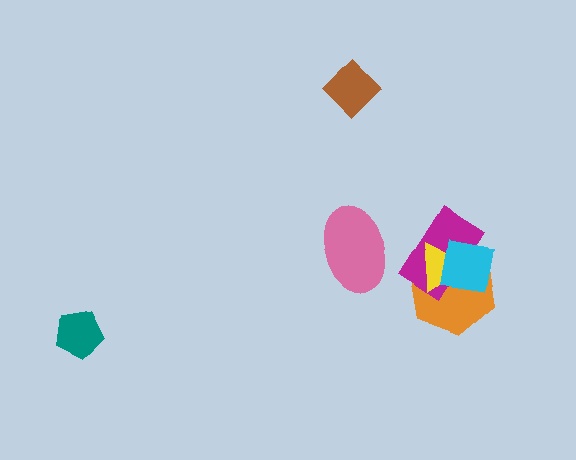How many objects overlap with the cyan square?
3 objects overlap with the cyan square.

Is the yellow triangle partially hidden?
Yes, it is partially covered by another shape.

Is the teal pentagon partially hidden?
No, no other shape covers it.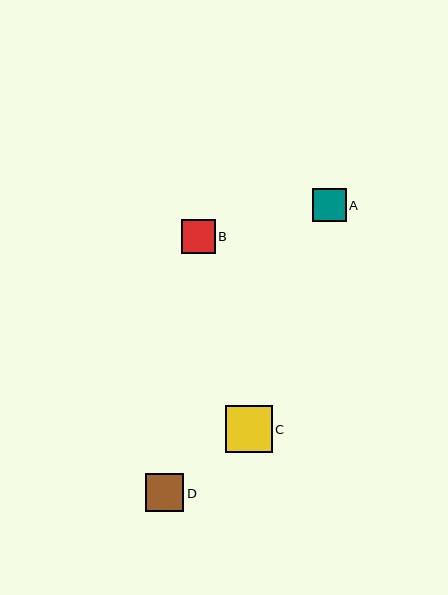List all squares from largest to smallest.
From largest to smallest: C, D, B, A.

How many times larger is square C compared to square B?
Square C is approximately 1.4 times the size of square B.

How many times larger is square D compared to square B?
Square D is approximately 1.1 times the size of square B.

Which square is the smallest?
Square A is the smallest with a size of approximately 33 pixels.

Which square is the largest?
Square C is the largest with a size of approximately 47 pixels.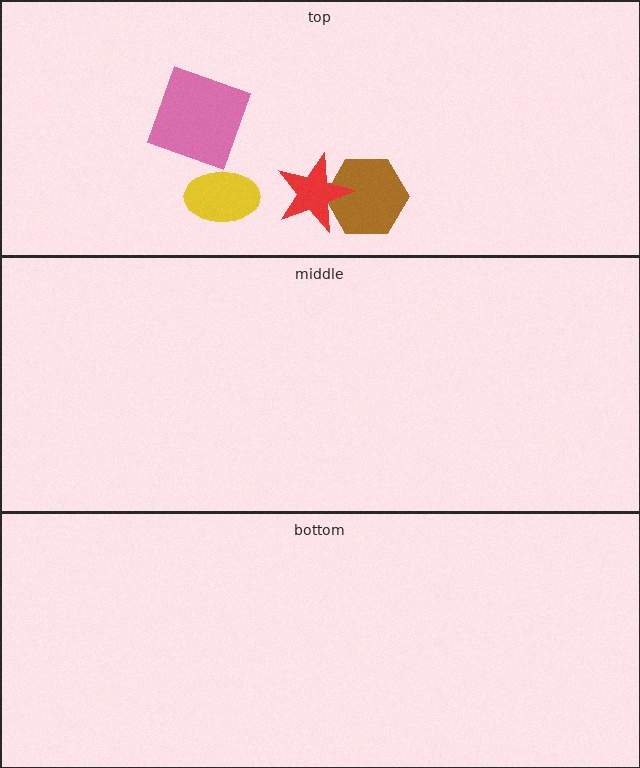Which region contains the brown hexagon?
The top region.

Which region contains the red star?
The top region.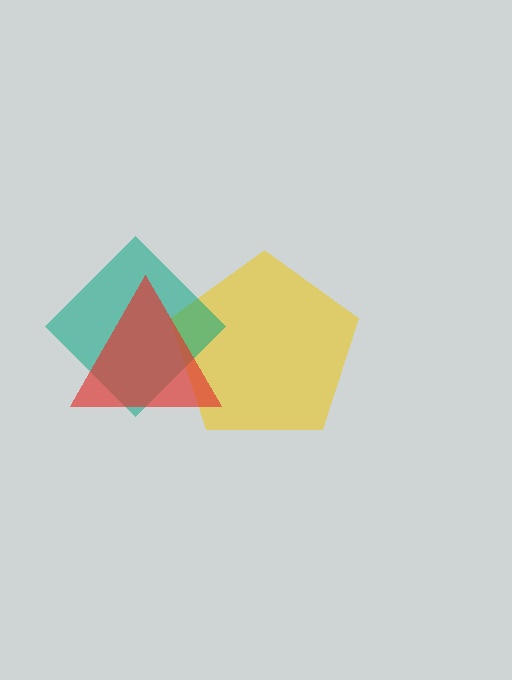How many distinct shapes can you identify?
There are 3 distinct shapes: a yellow pentagon, a teal diamond, a red triangle.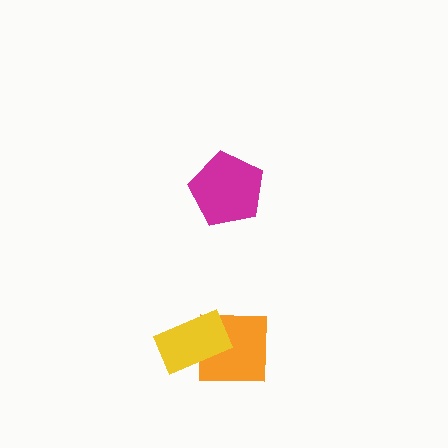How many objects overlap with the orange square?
1 object overlaps with the orange square.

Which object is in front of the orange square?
The yellow rectangle is in front of the orange square.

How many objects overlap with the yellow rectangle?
1 object overlaps with the yellow rectangle.